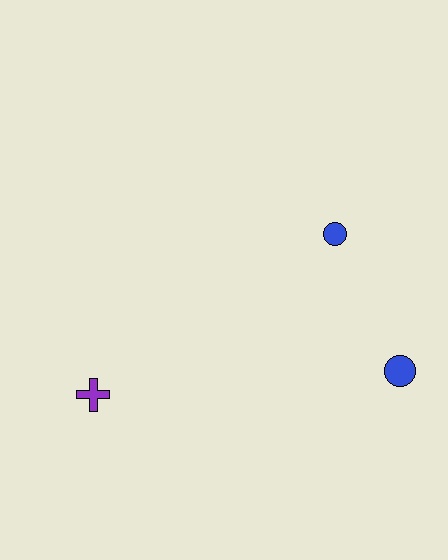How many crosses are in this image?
There is 1 cross.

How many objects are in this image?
There are 3 objects.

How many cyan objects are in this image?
There are no cyan objects.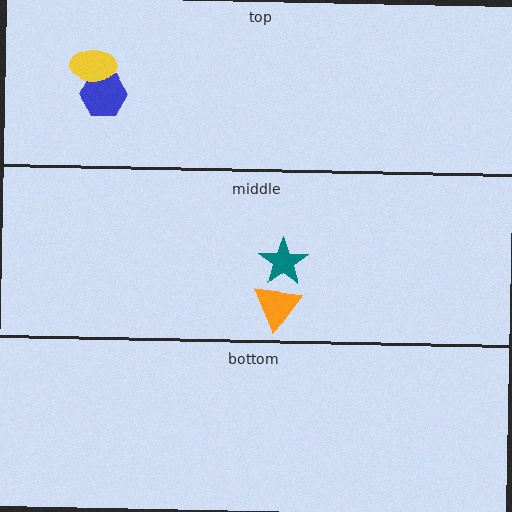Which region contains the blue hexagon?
The top region.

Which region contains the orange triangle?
The middle region.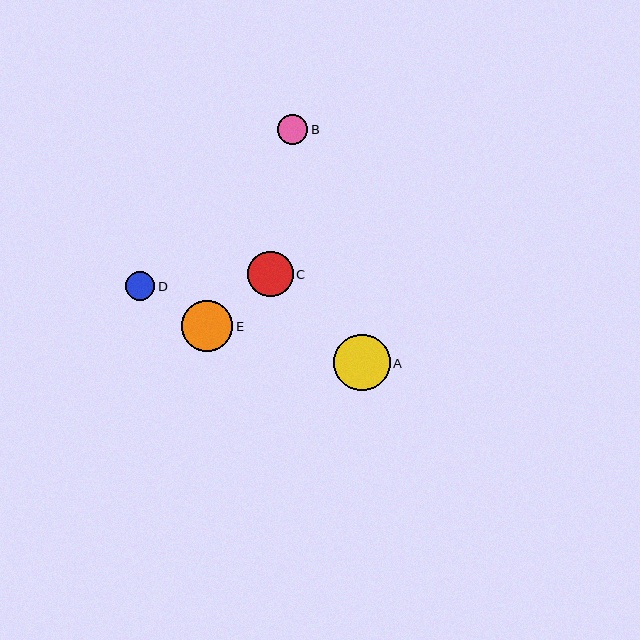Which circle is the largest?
Circle A is the largest with a size of approximately 56 pixels.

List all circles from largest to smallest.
From largest to smallest: A, E, C, B, D.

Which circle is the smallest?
Circle D is the smallest with a size of approximately 29 pixels.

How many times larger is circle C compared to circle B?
Circle C is approximately 1.5 times the size of circle B.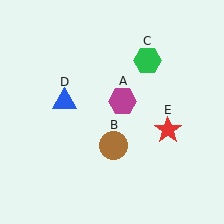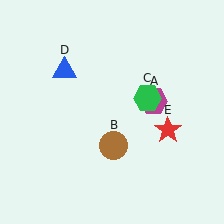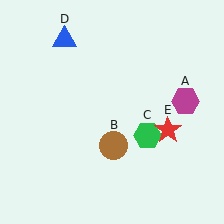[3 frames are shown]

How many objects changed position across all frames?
3 objects changed position: magenta hexagon (object A), green hexagon (object C), blue triangle (object D).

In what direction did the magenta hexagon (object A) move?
The magenta hexagon (object A) moved right.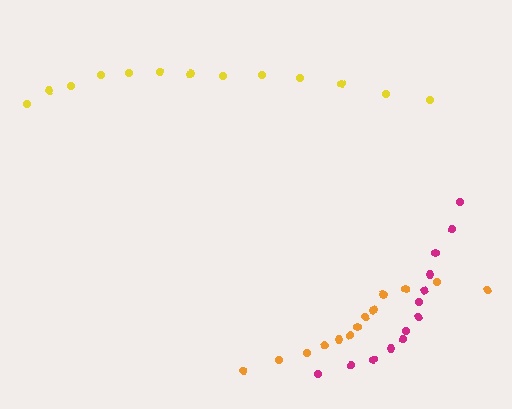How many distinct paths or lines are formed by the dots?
There are 3 distinct paths.